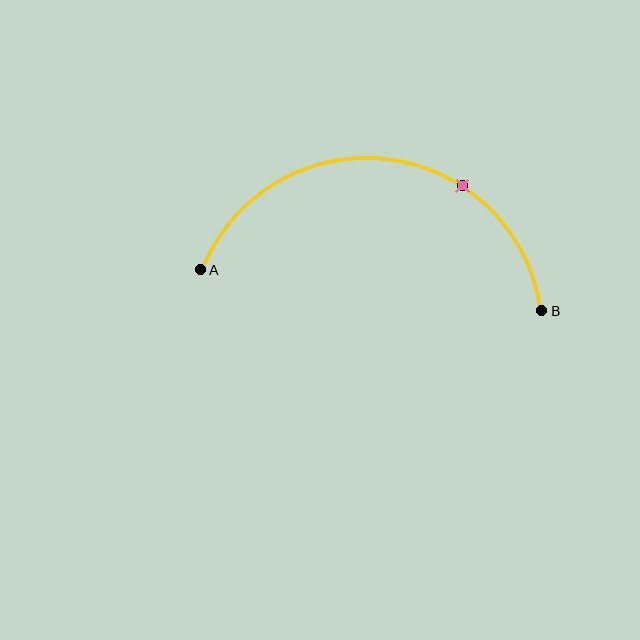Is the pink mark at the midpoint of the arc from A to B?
No. The pink mark lies on the arc but is closer to endpoint B. The arc midpoint would be at the point on the curve equidistant along the arc from both A and B.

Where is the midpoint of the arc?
The arc midpoint is the point on the curve farthest from the straight line joining A and B. It sits above that line.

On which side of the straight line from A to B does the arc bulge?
The arc bulges above the straight line connecting A and B.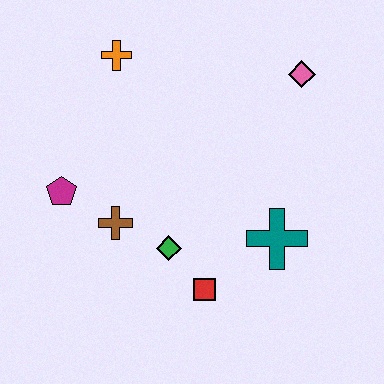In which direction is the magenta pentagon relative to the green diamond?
The magenta pentagon is to the left of the green diamond.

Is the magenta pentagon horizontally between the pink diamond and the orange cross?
No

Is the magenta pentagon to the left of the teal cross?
Yes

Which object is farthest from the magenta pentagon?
The pink diamond is farthest from the magenta pentagon.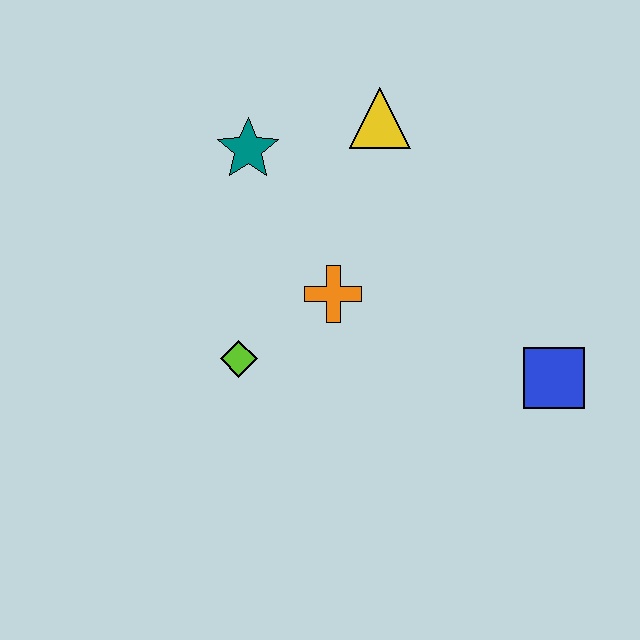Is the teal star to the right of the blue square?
No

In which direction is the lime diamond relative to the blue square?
The lime diamond is to the left of the blue square.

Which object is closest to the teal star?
The yellow triangle is closest to the teal star.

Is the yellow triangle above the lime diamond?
Yes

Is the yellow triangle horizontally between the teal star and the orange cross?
No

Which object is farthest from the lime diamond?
The blue square is farthest from the lime diamond.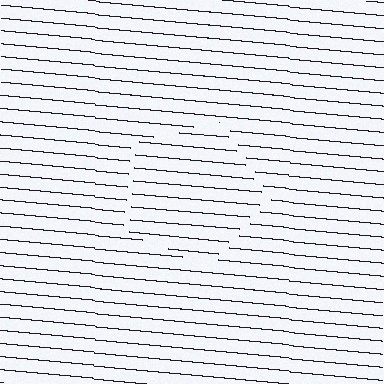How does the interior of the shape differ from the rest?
The interior of the shape contains the same grating, shifted by half a period — the contour is defined by the phase discontinuity where line-ends from the inner and outer gratings abut.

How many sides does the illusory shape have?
5 sides — the line-ends trace a pentagon.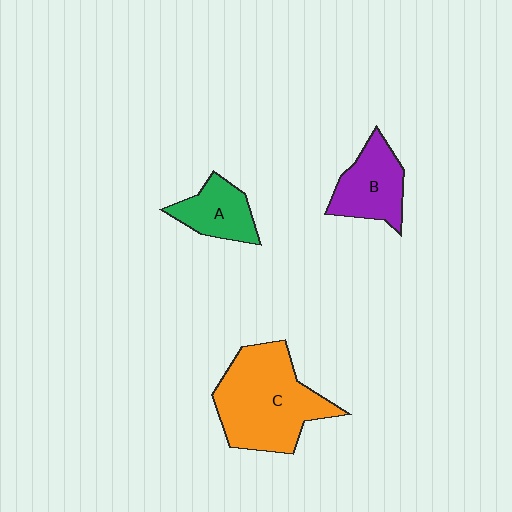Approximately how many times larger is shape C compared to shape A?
Approximately 2.3 times.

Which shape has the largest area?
Shape C (orange).